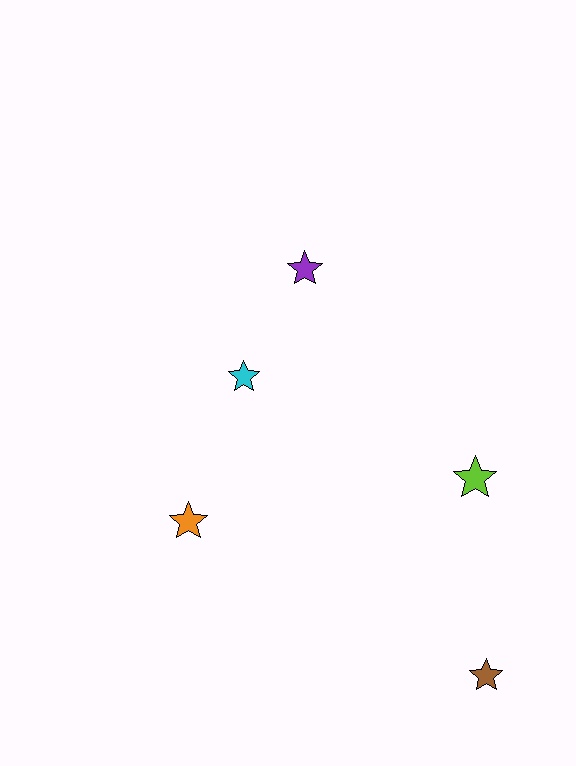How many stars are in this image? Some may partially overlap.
There are 5 stars.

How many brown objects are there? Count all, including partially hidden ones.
There is 1 brown object.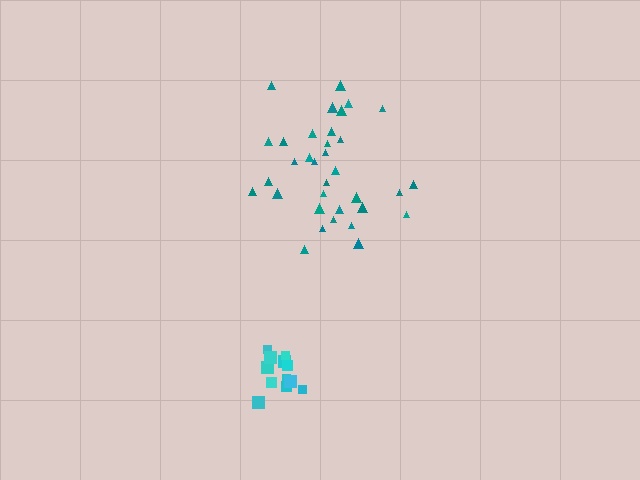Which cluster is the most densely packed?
Cyan.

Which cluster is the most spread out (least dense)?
Teal.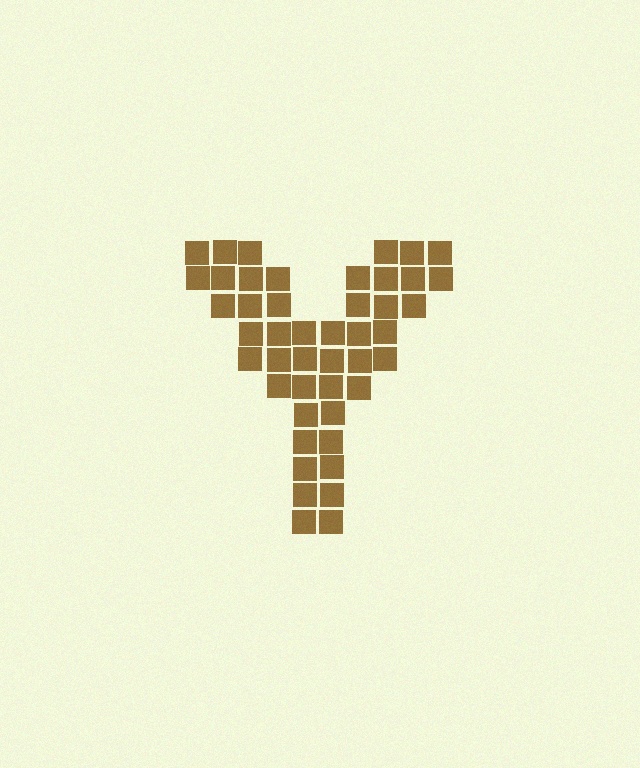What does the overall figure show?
The overall figure shows the letter Y.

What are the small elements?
The small elements are squares.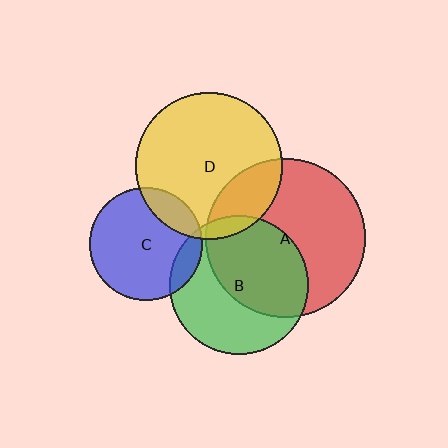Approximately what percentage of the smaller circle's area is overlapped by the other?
Approximately 20%.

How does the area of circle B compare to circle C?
Approximately 1.5 times.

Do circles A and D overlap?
Yes.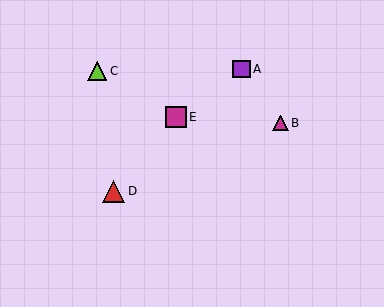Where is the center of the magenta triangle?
The center of the magenta triangle is at (281, 123).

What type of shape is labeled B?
Shape B is a magenta triangle.